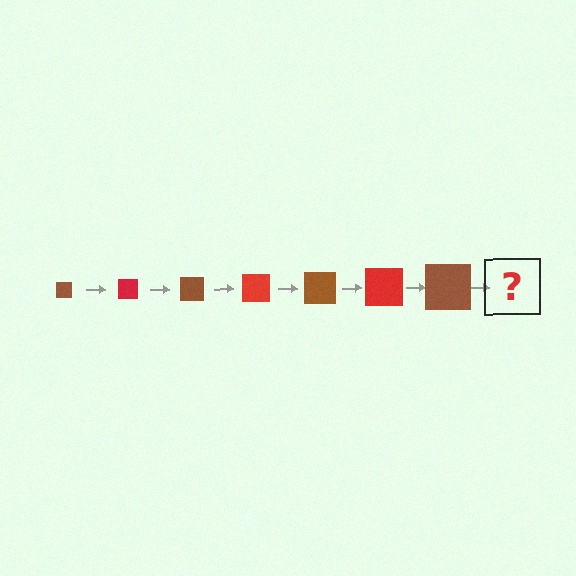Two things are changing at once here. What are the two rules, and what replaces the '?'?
The two rules are that the square grows larger each step and the color cycles through brown and red. The '?' should be a red square, larger than the previous one.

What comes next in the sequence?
The next element should be a red square, larger than the previous one.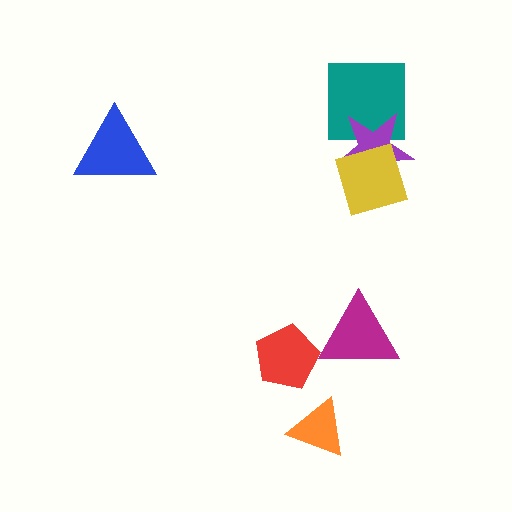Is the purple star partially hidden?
Yes, it is partially covered by another shape.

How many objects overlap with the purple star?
2 objects overlap with the purple star.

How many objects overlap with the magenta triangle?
0 objects overlap with the magenta triangle.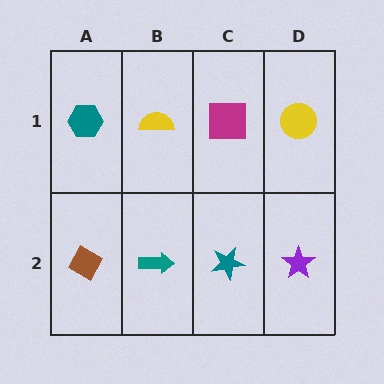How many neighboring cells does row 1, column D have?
2.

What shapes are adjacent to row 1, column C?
A teal star (row 2, column C), a yellow semicircle (row 1, column B), a yellow circle (row 1, column D).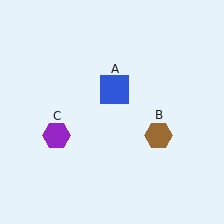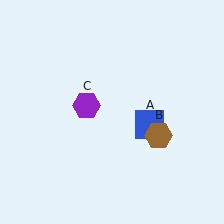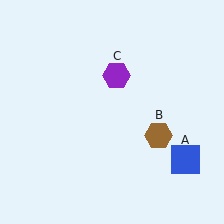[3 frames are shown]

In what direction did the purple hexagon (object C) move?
The purple hexagon (object C) moved up and to the right.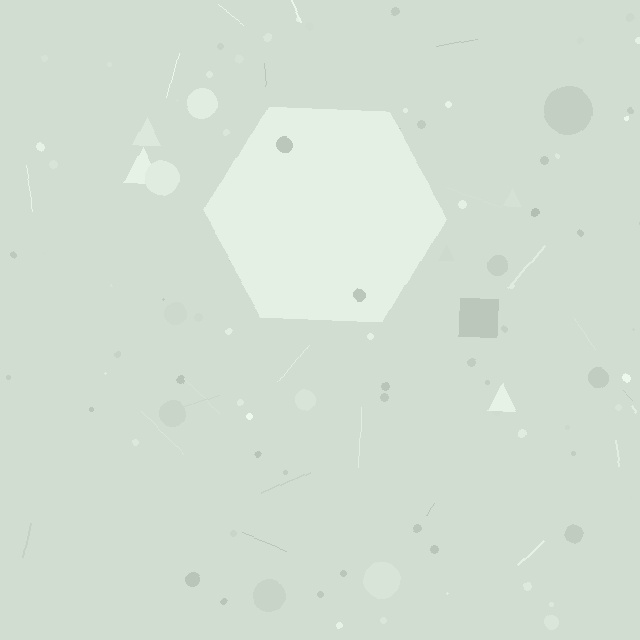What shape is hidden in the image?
A hexagon is hidden in the image.